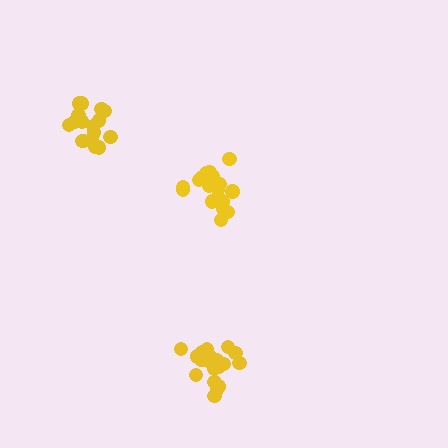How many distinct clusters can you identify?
There are 3 distinct clusters.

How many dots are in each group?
Group 1: 17 dots, Group 2: 19 dots, Group 3: 19 dots (55 total).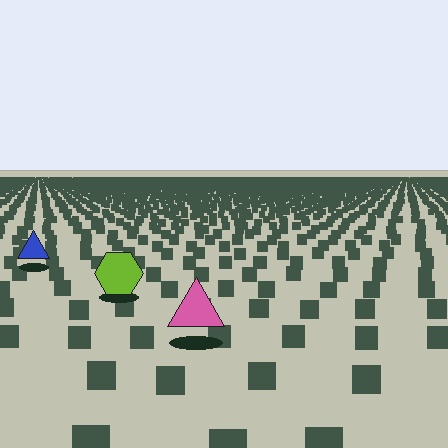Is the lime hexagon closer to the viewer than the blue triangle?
Yes. The lime hexagon is closer — you can tell from the texture gradient: the ground texture is coarser near it.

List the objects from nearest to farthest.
From nearest to farthest: the pink triangle, the lime hexagon, the blue triangle.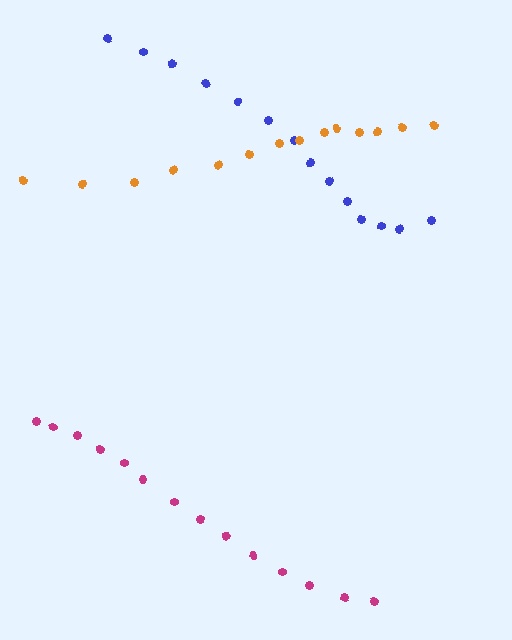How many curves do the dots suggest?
There are 3 distinct paths.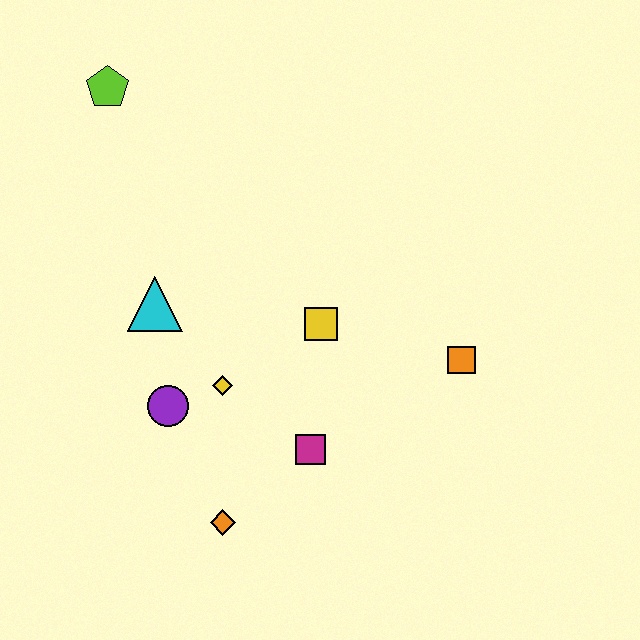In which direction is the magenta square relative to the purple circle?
The magenta square is to the right of the purple circle.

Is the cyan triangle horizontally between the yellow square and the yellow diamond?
No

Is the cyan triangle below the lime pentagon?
Yes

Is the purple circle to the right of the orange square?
No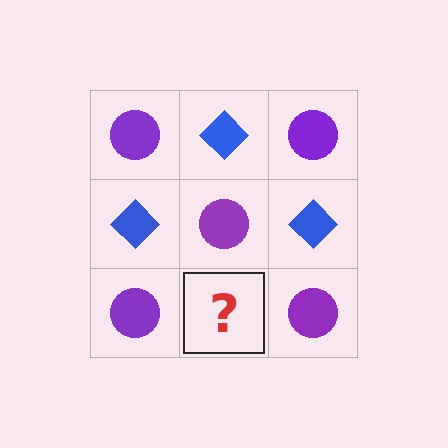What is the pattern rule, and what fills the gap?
The rule is that it alternates purple circle and blue diamond in a checkerboard pattern. The gap should be filled with a blue diamond.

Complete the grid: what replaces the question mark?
The question mark should be replaced with a blue diamond.